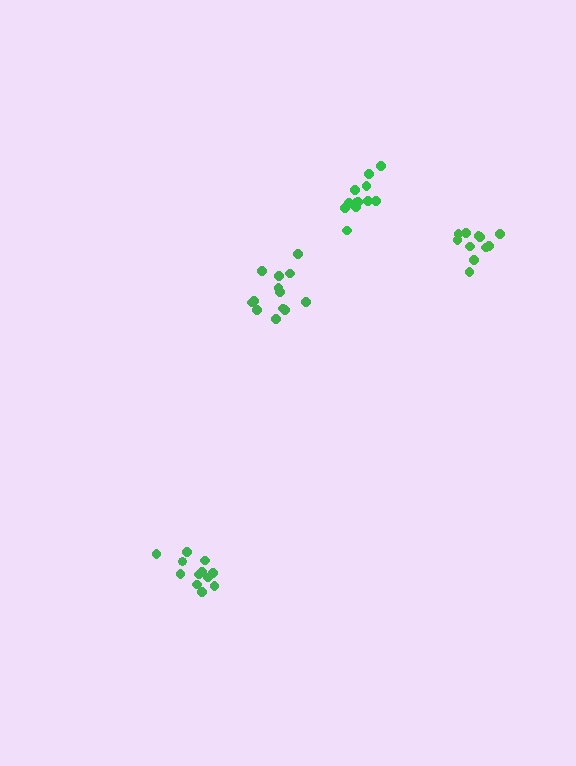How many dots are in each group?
Group 1: 13 dots, Group 2: 12 dots, Group 3: 12 dots, Group 4: 11 dots (48 total).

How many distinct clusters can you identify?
There are 4 distinct clusters.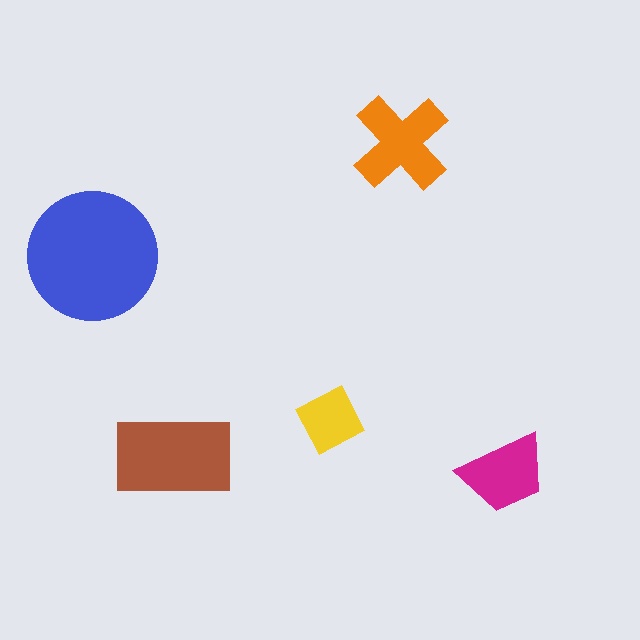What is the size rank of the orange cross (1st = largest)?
3rd.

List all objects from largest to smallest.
The blue circle, the brown rectangle, the orange cross, the magenta trapezoid, the yellow diamond.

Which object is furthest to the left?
The blue circle is leftmost.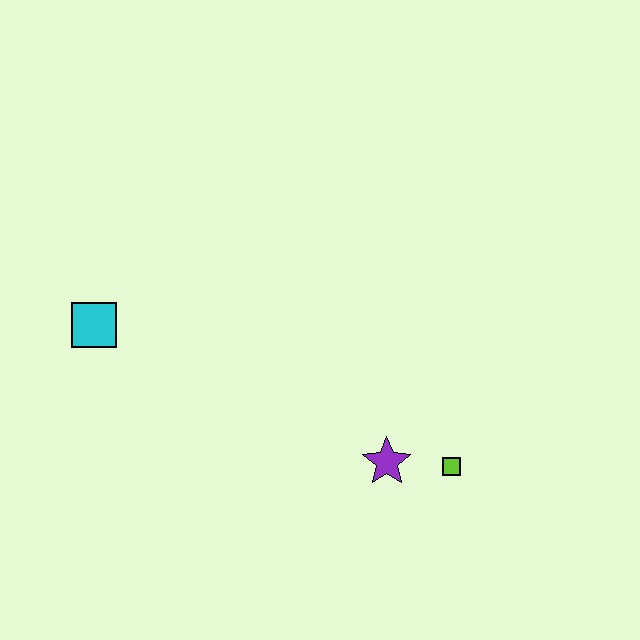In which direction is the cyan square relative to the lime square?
The cyan square is to the left of the lime square.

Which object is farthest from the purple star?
The cyan square is farthest from the purple star.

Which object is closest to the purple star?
The lime square is closest to the purple star.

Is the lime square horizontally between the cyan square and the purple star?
No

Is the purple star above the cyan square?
No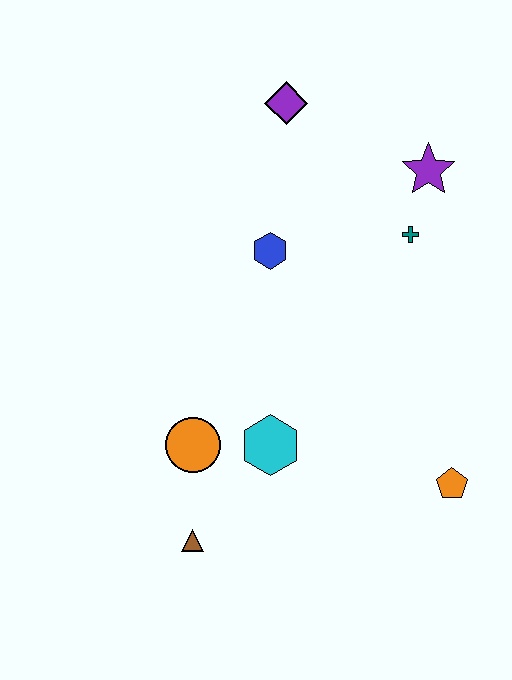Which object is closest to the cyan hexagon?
The orange circle is closest to the cyan hexagon.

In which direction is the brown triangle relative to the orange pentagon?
The brown triangle is to the left of the orange pentagon.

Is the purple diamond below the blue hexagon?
No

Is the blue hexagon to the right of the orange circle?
Yes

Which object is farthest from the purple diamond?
The brown triangle is farthest from the purple diamond.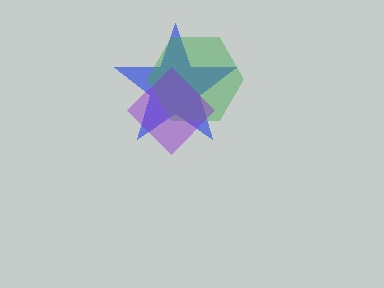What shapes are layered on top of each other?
The layered shapes are: a blue star, a green hexagon, a purple diamond.